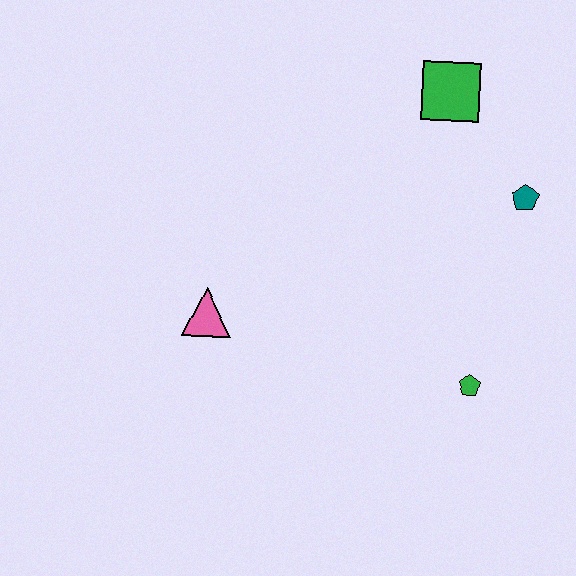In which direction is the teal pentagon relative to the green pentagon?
The teal pentagon is above the green pentagon.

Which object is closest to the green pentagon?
The teal pentagon is closest to the green pentagon.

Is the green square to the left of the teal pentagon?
Yes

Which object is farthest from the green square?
The pink triangle is farthest from the green square.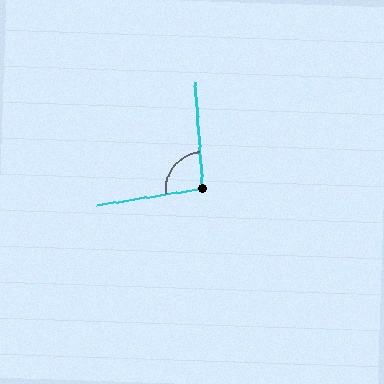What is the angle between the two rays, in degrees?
Approximately 95 degrees.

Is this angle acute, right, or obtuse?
It is approximately a right angle.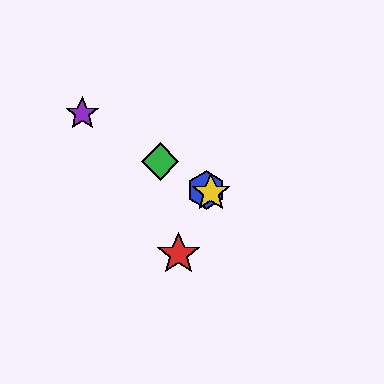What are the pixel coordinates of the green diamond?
The green diamond is at (160, 162).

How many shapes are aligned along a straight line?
4 shapes (the blue hexagon, the green diamond, the yellow star, the purple star) are aligned along a straight line.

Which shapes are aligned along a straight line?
The blue hexagon, the green diamond, the yellow star, the purple star are aligned along a straight line.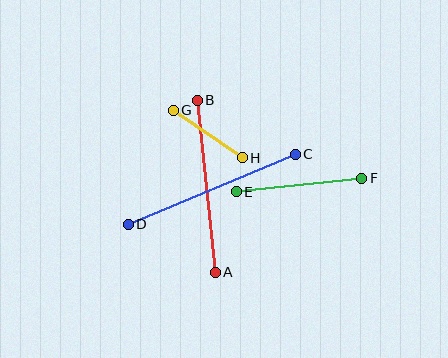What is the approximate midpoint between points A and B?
The midpoint is at approximately (206, 186) pixels.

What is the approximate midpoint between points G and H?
The midpoint is at approximately (208, 134) pixels.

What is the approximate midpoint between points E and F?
The midpoint is at approximately (299, 185) pixels.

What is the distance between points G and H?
The distance is approximately 84 pixels.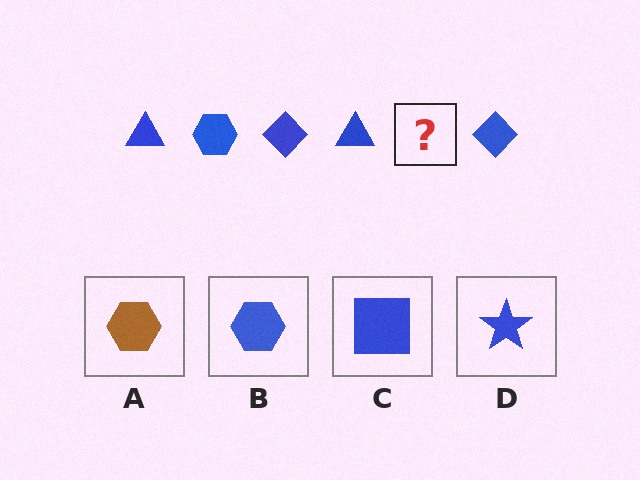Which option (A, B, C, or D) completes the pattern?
B.